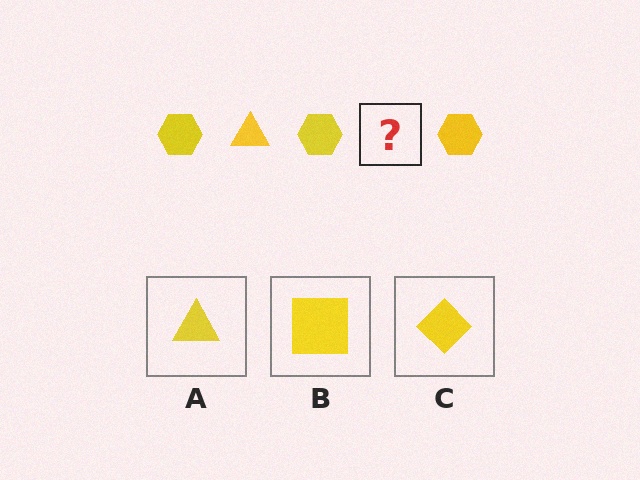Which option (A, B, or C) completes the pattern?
A.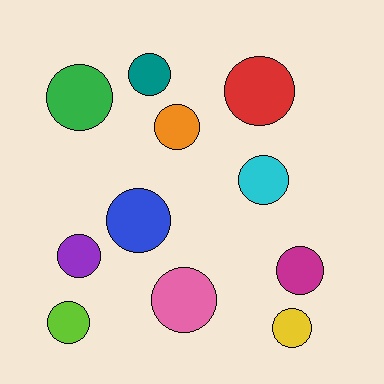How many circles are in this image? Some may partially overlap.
There are 11 circles.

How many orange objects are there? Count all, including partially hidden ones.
There is 1 orange object.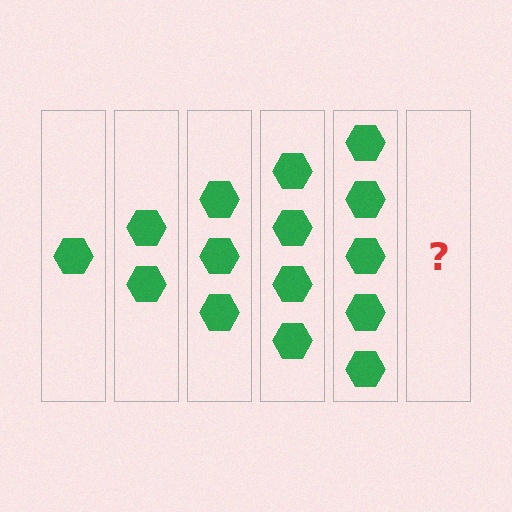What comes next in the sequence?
The next element should be 6 hexagons.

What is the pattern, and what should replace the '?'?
The pattern is that each step adds one more hexagon. The '?' should be 6 hexagons.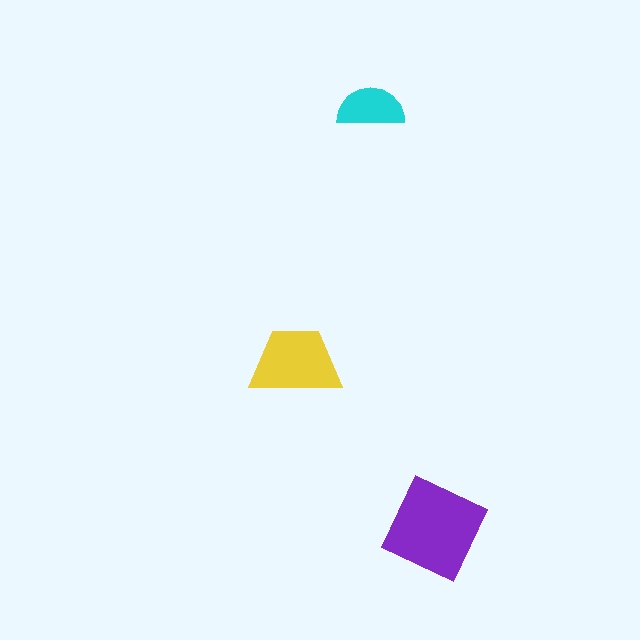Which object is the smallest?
The cyan semicircle.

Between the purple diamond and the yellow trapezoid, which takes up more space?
The purple diamond.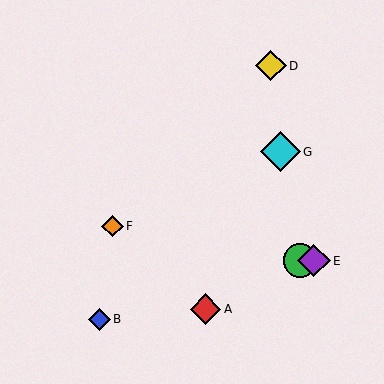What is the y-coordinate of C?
Object C is at y≈261.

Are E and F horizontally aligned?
No, E is at y≈261 and F is at y≈226.